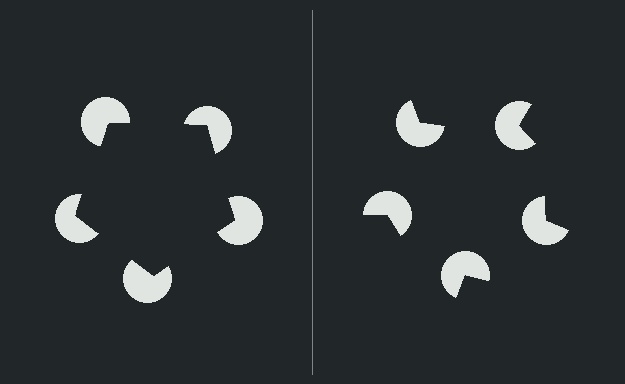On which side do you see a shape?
An illusory pentagon appears on the left side. On the right side the wedge cuts are rotated, so no coherent shape forms.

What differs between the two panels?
The pac-man discs are positioned identically on both sides; only the wedge orientations differ. On the left they align to a pentagon; on the right they are misaligned.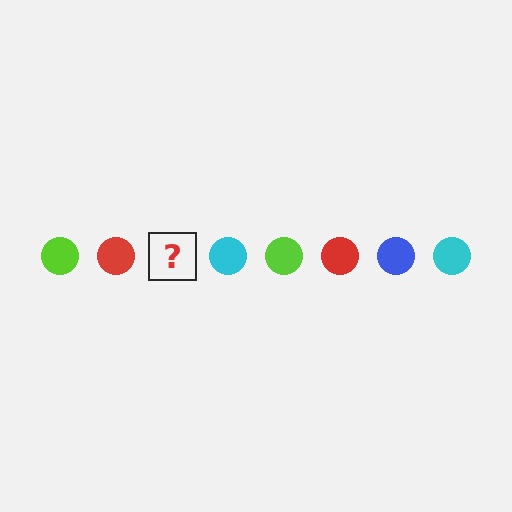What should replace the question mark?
The question mark should be replaced with a blue circle.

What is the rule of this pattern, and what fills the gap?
The rule is that the pattern cycles through lime, red, blue, cyan circles. The gap should be filled with a blue circle.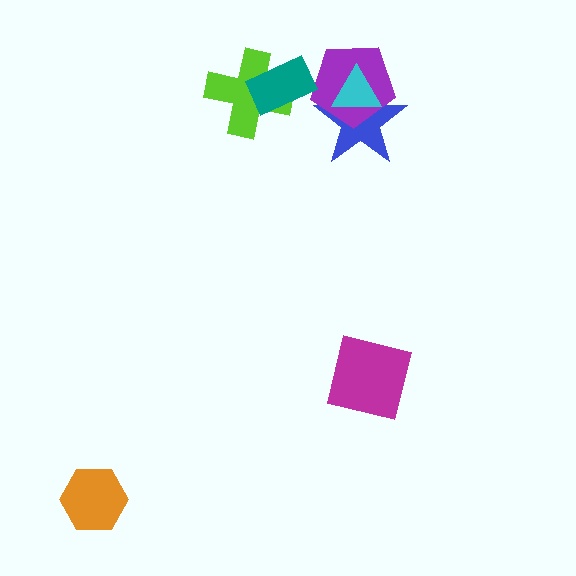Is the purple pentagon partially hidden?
Yes, it is partially covered by another shape.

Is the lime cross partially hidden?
Yes, it is partially covered by another shape.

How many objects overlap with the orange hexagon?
0 objects overlap with the orange hexagon.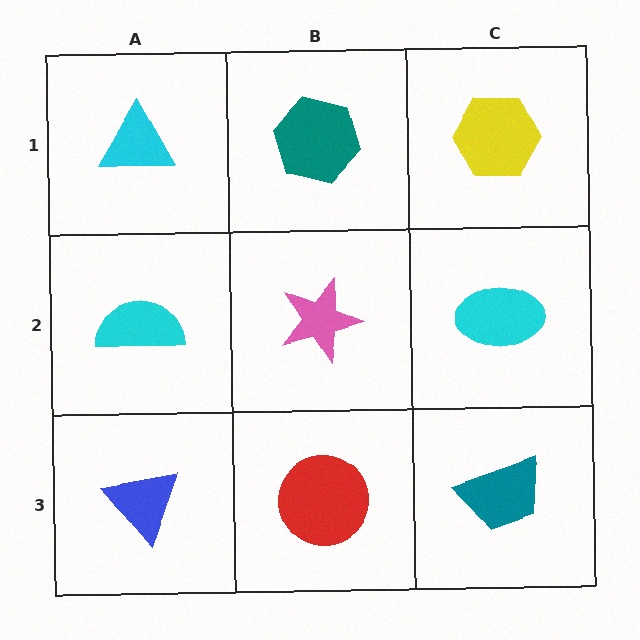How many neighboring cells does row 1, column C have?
2.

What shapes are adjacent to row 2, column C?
A yellow hexagon (row 1, column C), a teal trapezoid (row 3, column C), a pink star (row 2, column B).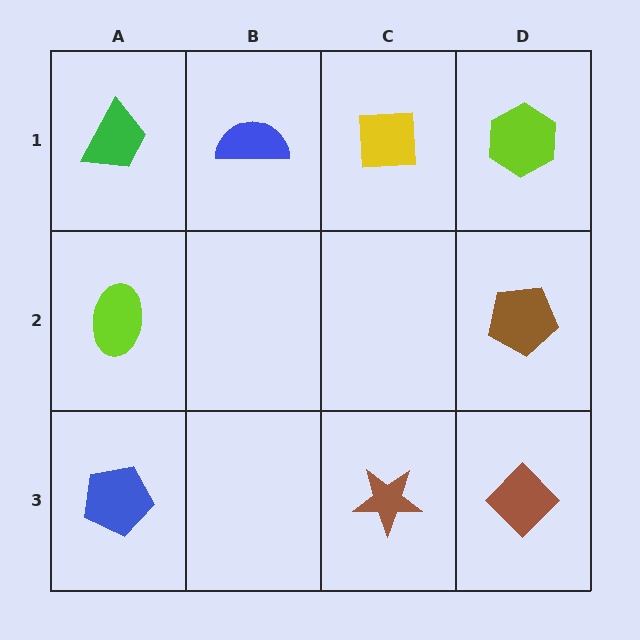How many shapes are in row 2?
2 shapes.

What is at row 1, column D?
A lime hexagon.